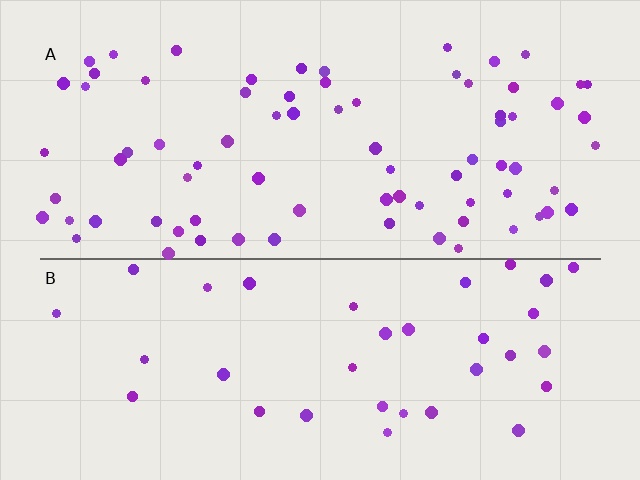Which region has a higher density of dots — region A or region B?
A (the top).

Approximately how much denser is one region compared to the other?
Approximately 2.1× — region A over region B.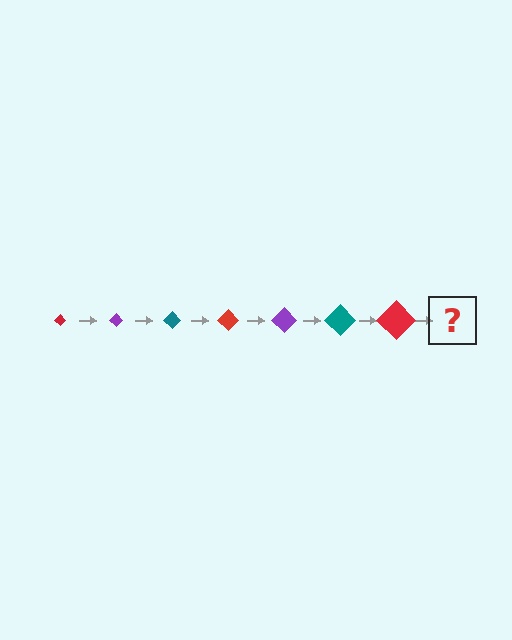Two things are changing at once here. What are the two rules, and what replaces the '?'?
The two rules are that the diamond grows larger each step and the color cycles through red, purple, and teal. The '?' should be a purple diamond, larger than the previous one.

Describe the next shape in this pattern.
It should be a purple diamond, larger than the previous one.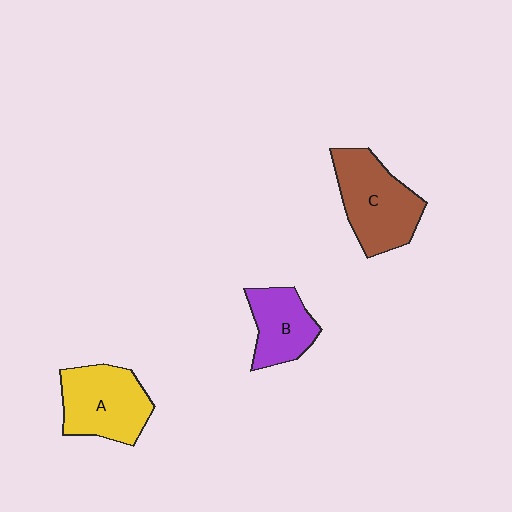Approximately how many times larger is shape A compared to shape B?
Approximately 1.4 times.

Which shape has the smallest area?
Shape B (purple).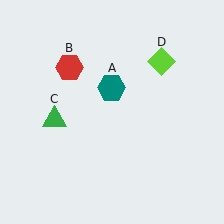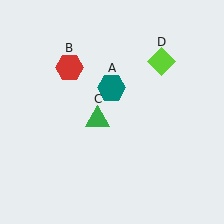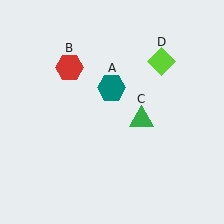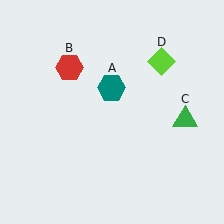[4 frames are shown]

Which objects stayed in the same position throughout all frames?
Teal hexagon (object A) and red hexagon (object B) and lime diamond (object D) remained stationary.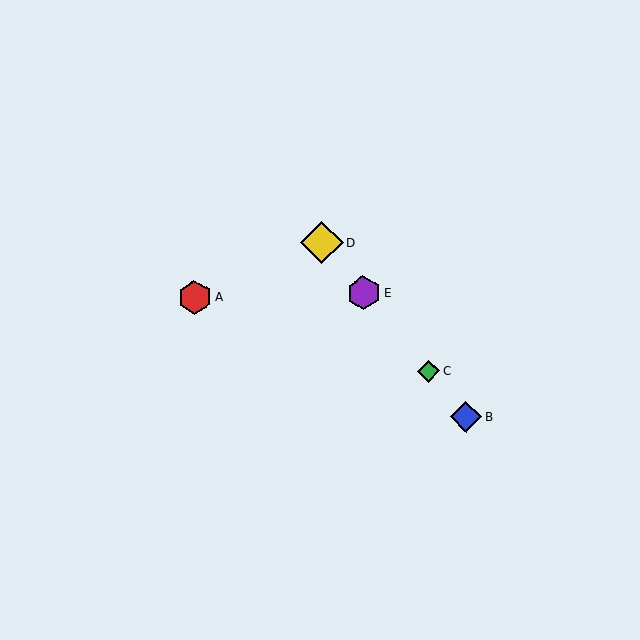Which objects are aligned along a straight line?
Objects B, C, D, E are aligned along a straight line.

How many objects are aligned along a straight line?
4 objects (B, C, D, E) are aligned along a straight line.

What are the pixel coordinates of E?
Object E is at (364, 293).